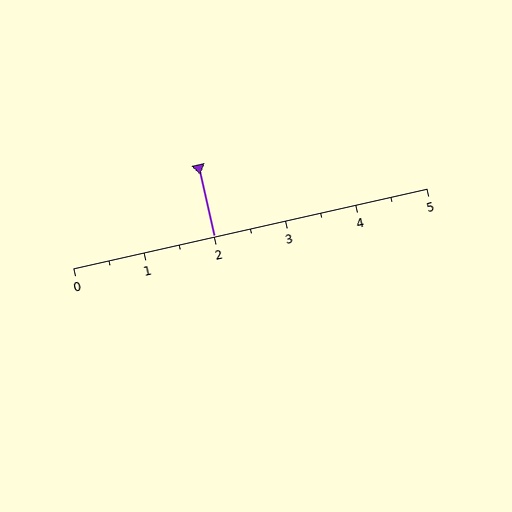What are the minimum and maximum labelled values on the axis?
The axis runs from 0 to 5.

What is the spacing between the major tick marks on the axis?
The major ticks are spaced 1 apart.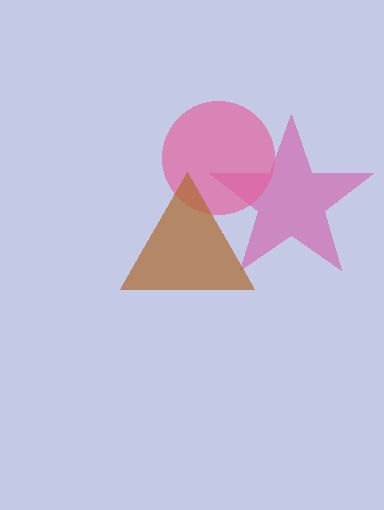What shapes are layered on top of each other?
The layered shapes are: a magenta star, a pink circle, a brown triangle.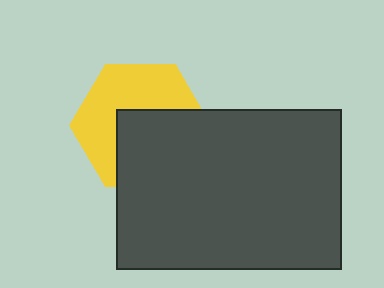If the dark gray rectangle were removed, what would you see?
You would see the complete yellow hexagon.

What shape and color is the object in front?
The object in front is a dark gray rectangle.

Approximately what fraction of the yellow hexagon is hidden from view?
Roughly 48% of the yellow hexagon is hidden behind the dark gray rectangle.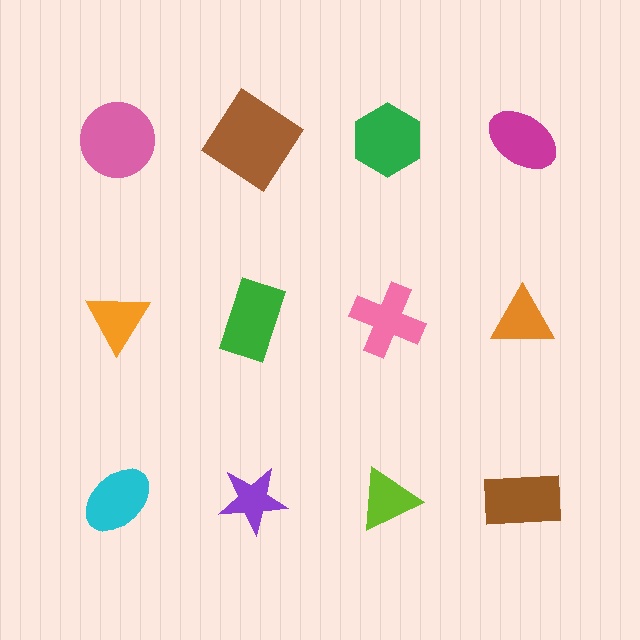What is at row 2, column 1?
An orange triangle.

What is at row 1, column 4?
A magenta ellipse.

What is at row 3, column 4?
A brown rectangle.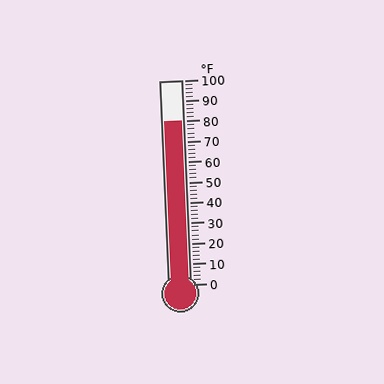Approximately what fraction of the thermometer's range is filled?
The thermometer is filled to approximately 80% of its range.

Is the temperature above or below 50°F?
The temperature is above 50°F.